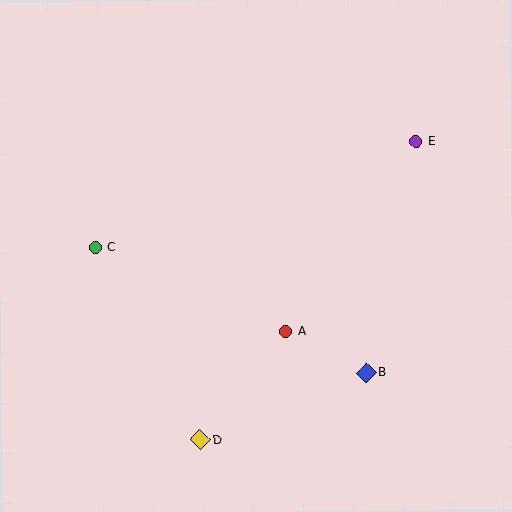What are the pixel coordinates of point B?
Point B is at (366, 373).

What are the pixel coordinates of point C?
Point C is at (95, 247).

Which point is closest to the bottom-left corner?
Point D is closest to the bottom-left corner.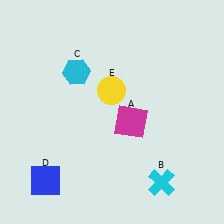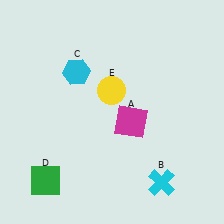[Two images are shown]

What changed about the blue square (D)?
In Image 1, D is blue. In Image 2, it changed to green.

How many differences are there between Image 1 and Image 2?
There is 1 difference between the two images.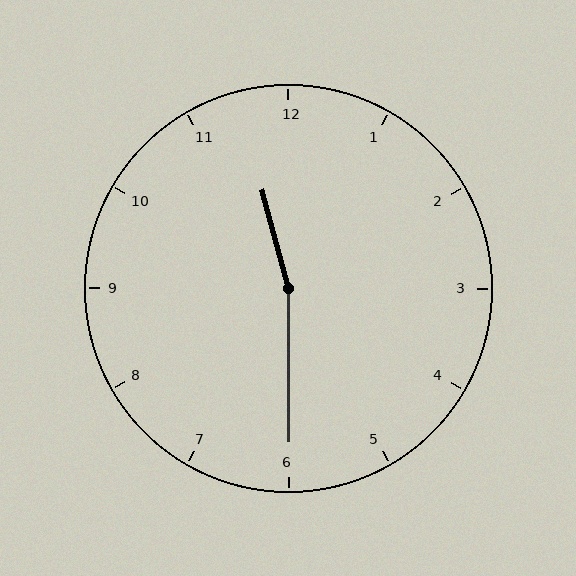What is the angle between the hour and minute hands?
Approximately 165 degrees.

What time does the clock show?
11:30.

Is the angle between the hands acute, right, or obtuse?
It is obtuse.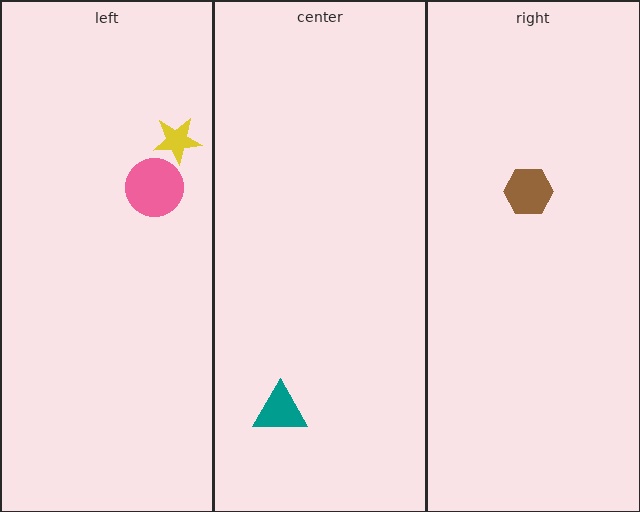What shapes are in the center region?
The teal triangle.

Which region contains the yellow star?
The left region.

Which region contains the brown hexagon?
The right region.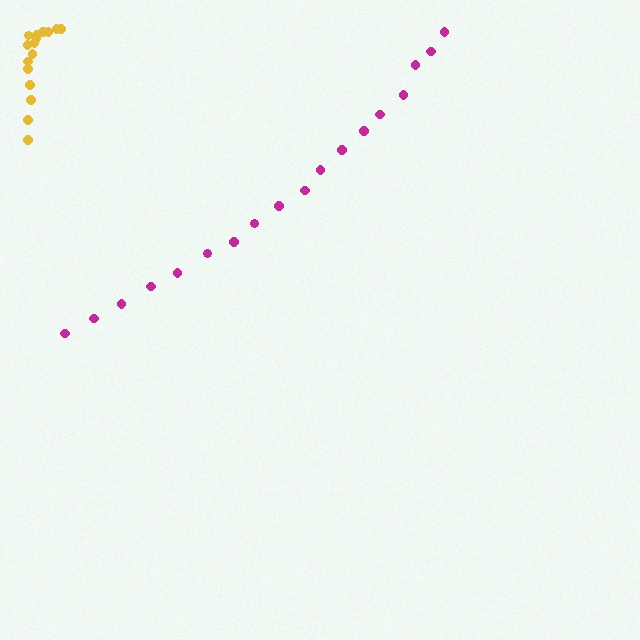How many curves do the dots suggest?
There are 2 distinct paths.